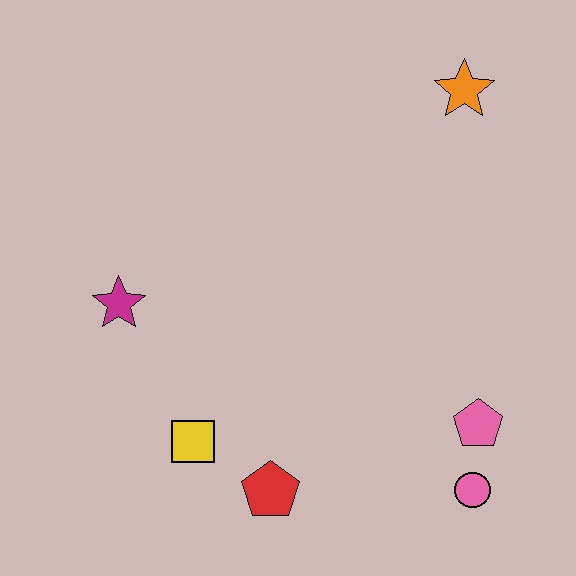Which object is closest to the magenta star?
The yellow square is closest to the magenta star.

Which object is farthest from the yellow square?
The orange star is farthest from the yellow square.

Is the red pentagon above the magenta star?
No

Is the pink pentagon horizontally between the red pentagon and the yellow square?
No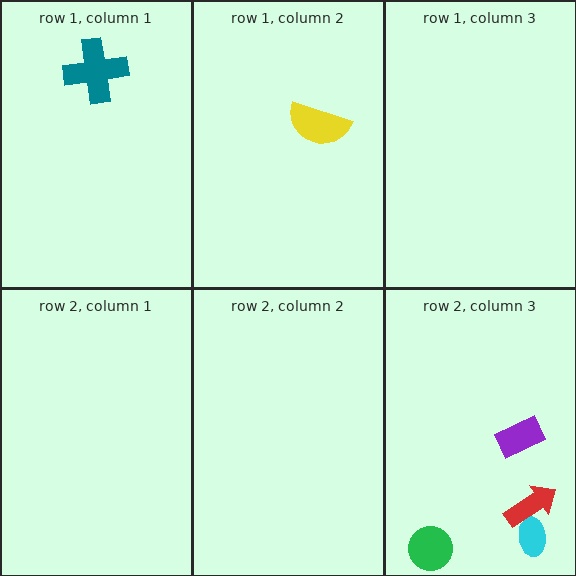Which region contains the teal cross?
The row 1, column 1 region.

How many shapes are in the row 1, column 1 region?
1.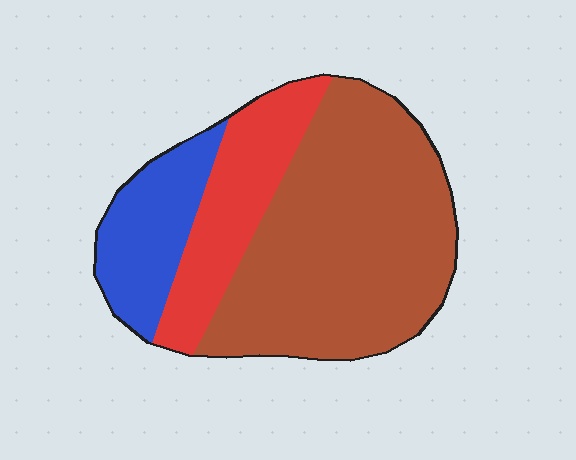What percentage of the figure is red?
Red takes up about one fifth (1/5) of the figure.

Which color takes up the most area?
Brown, at roughly 60%.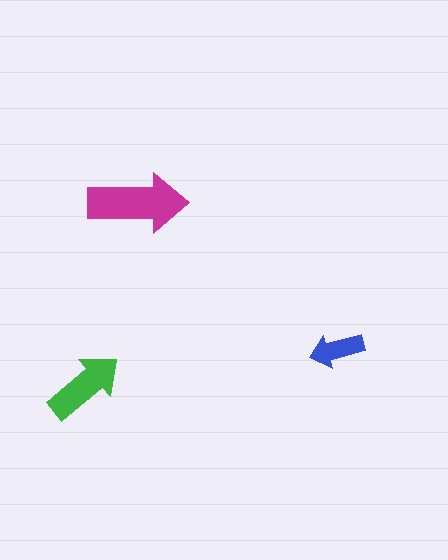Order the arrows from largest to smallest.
the magenta one, the green one, the blue one.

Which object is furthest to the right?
The blue arrow is rightmost.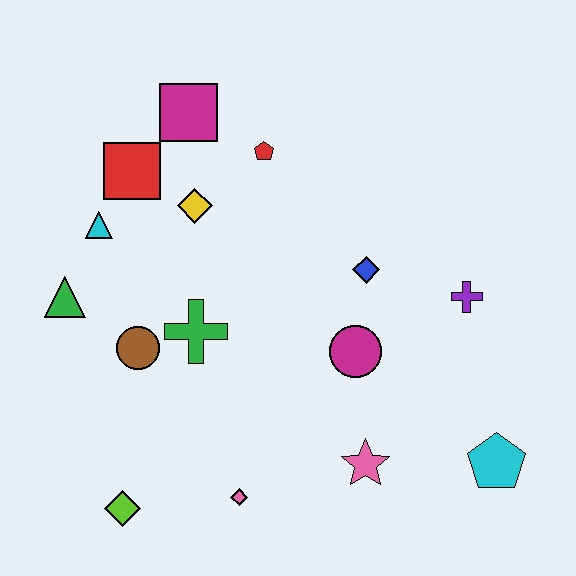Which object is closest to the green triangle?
The cyan triangle is closest to the green triangle.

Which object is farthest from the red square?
The cyan pentagon is farthest from the red square.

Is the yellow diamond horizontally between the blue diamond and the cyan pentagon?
No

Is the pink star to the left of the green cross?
No